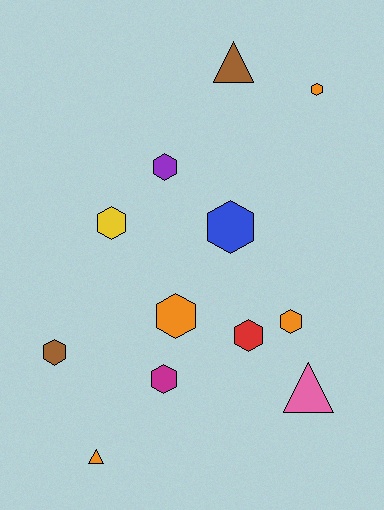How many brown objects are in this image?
There are 2 brown objects.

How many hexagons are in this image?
There are 9 hexagons.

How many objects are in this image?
There are 12 objects.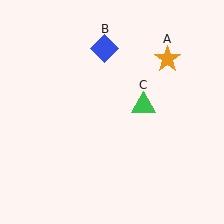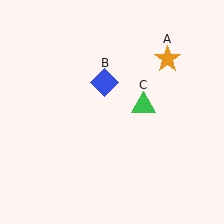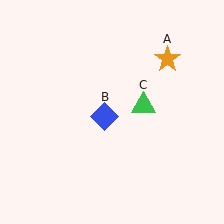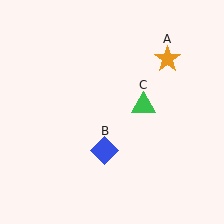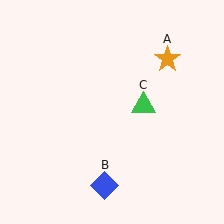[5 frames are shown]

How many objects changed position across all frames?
1 object changed position: blue diamond (object B).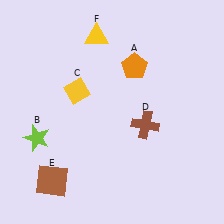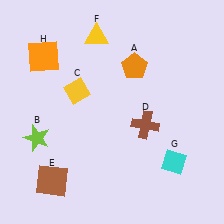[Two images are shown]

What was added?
A cyan diamond (G), an orange square (H) were added in Image 2.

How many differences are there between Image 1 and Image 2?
There are 2 differences between the two images.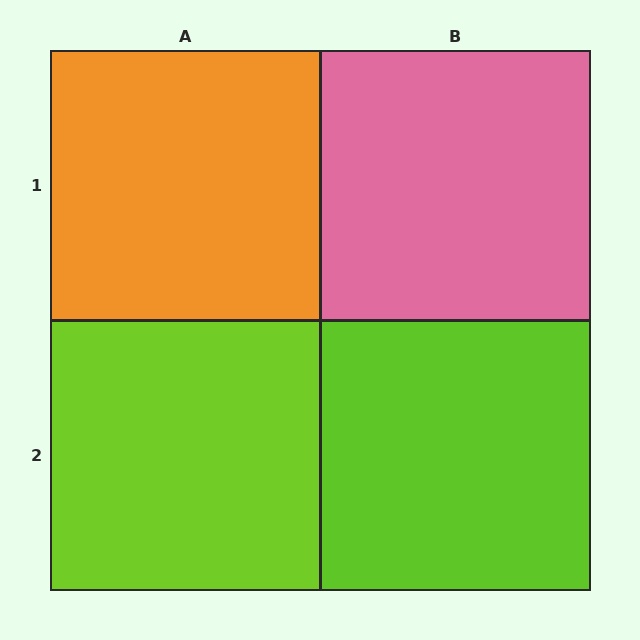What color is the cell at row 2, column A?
Lime.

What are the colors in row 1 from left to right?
Orange, pink.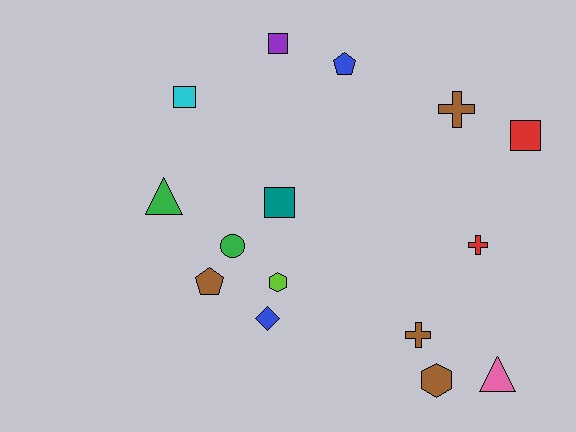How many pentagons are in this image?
There are 2 pentagons.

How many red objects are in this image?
There are 2 red objects.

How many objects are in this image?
There are 15 objects.